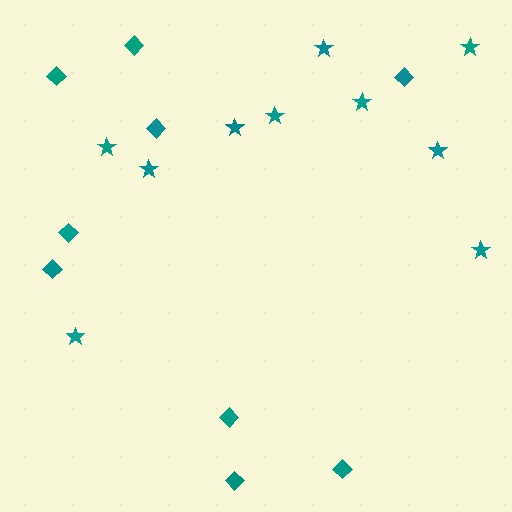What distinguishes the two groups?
There are 2 groups: one group of diamonds (9) and one group of stars (10).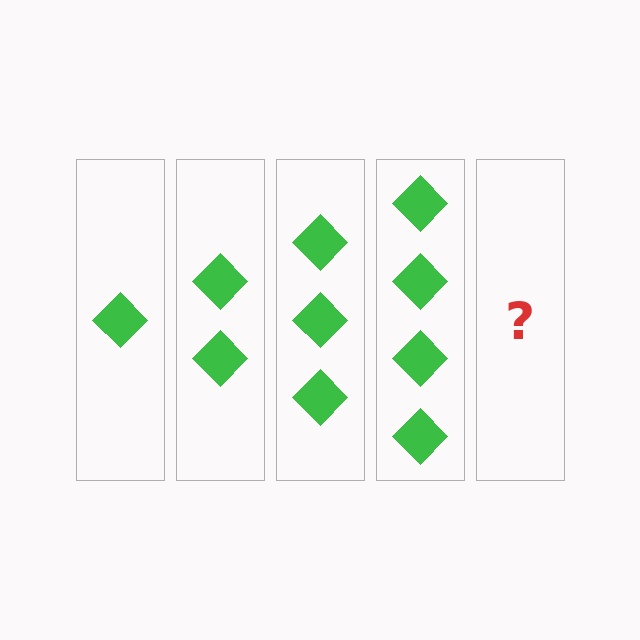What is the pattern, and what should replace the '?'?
The pattern is that each step adds one more diamond. The '?' should be 5 diamonds.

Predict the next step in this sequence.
The next step is 5 diamonds.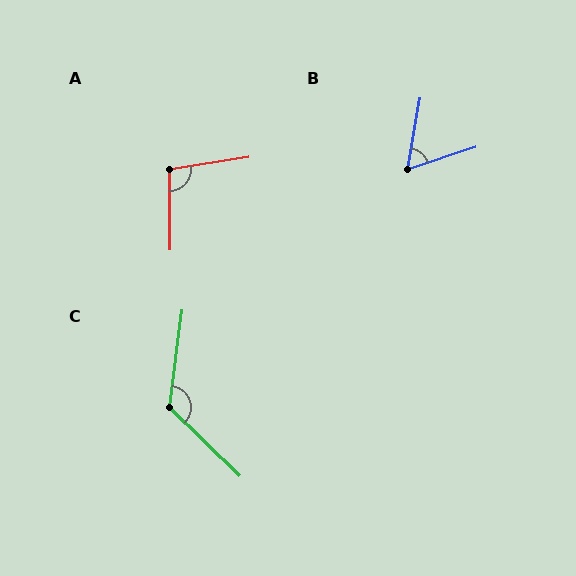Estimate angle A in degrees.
Approximately 99 degrees.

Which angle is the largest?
C, at approximately 127 degrees.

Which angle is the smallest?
B, at approximately 62 degrees.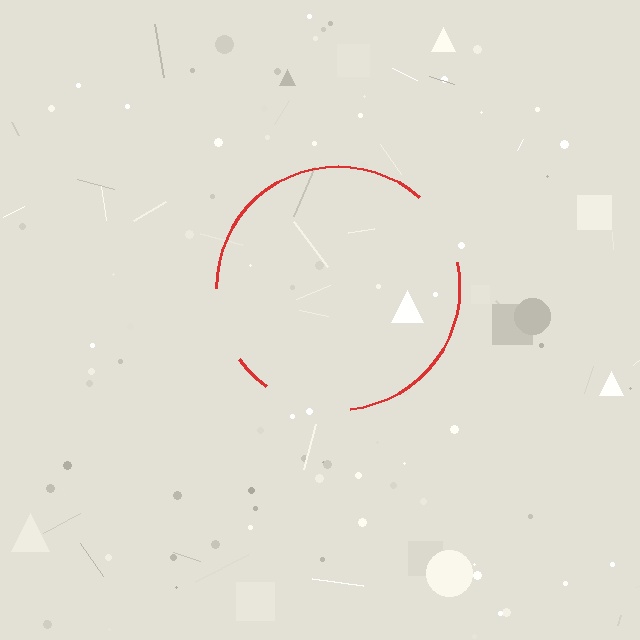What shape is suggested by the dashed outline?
The dashed outline suggests a circle.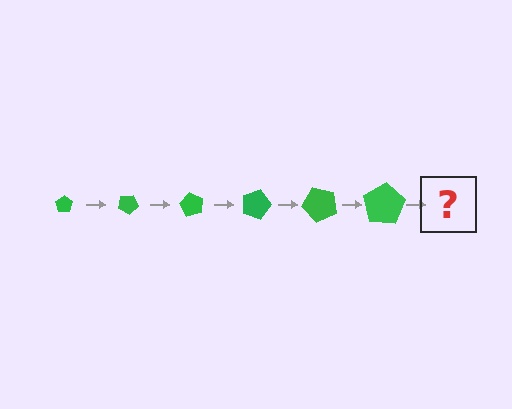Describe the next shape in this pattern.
It should be a pentagon, larger than the previous one and rotated 180 degrees from the start.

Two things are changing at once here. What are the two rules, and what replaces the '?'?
The two rules are that the pentagon grows larger each step and it rotates 30 degrees each step. The '?' should be a pentagon, larger than the previous one and rotated 180 degrees from the start.